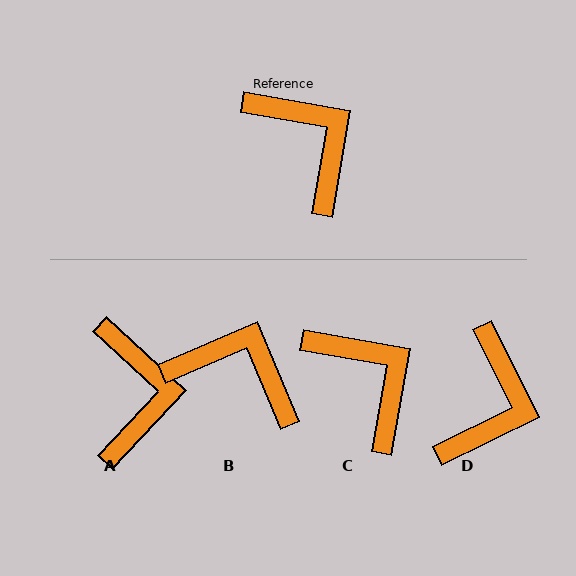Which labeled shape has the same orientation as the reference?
C.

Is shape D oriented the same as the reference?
No, it is off by about 54 degrees.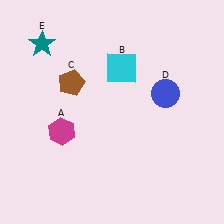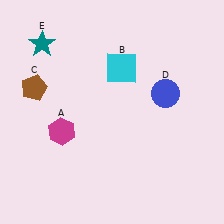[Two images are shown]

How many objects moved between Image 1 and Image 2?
1 object moved between the two images.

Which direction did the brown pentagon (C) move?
The brown pentagon (C) moved left.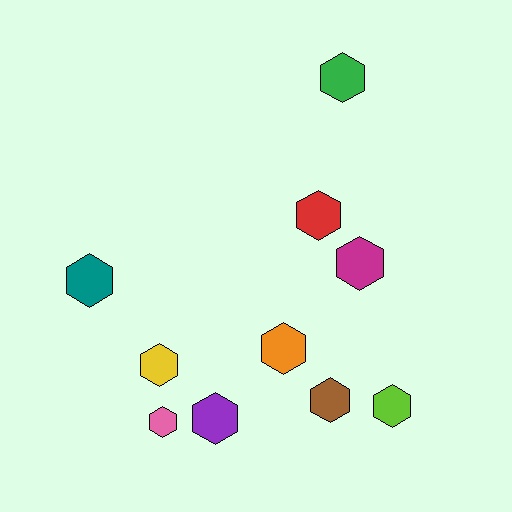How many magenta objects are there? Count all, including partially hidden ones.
There is 1 magenta object.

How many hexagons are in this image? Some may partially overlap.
There are 10 hexagons.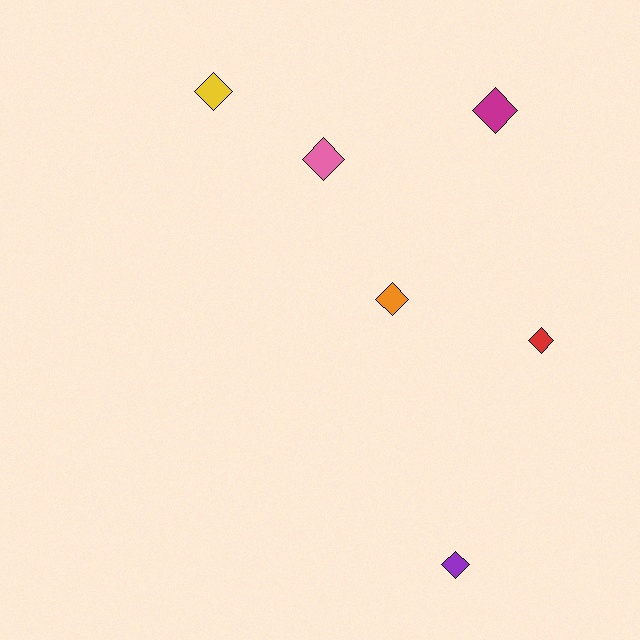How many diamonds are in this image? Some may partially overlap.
There are 6 diamonds.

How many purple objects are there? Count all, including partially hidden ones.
There is 1 purple object.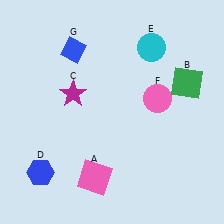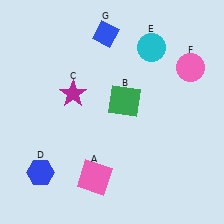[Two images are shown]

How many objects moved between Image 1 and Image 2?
3 objects moved between the two images.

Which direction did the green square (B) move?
The green square (B) moved left.